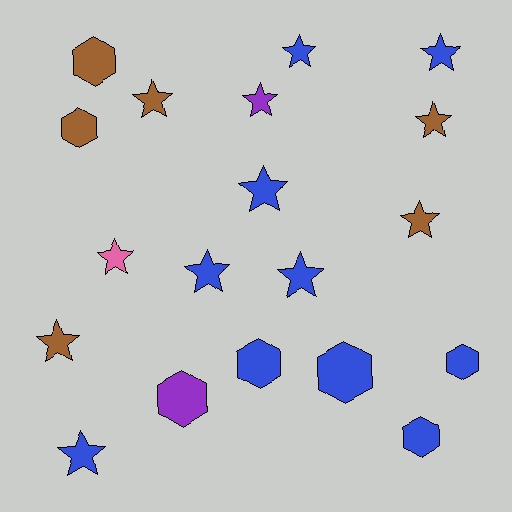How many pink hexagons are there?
There are no pink hexagons.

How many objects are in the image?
There are 19 objects.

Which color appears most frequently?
Blue, with 10 objects.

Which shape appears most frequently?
Star, with 12 objects.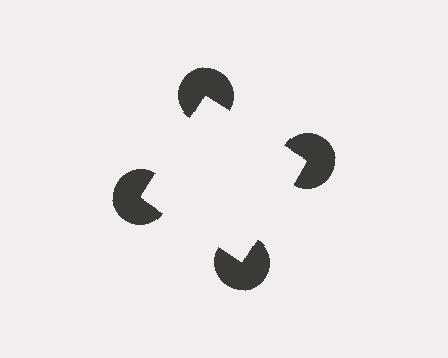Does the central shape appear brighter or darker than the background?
It typically appears slightly brighter than the background, even though no actual brightness change is drawn.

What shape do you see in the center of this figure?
An illusory square — its edges are inferred from the aligned wedge cuts in the pac-man discs, not physically drawn.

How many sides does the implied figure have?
4 sides.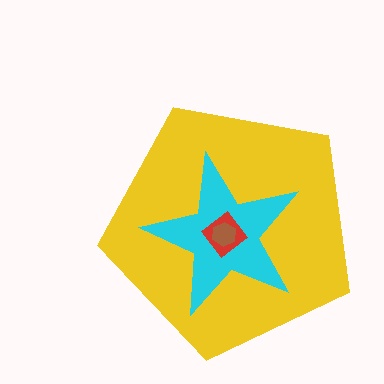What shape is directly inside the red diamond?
The brown hexagon.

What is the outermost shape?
The yellow pentagon.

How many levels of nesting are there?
4.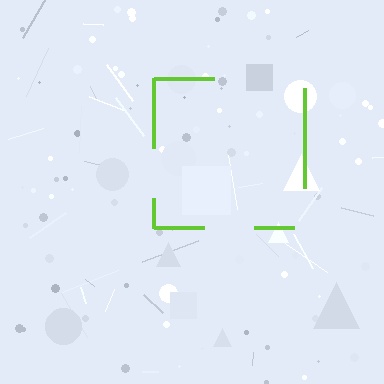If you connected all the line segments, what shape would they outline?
They would outline a square.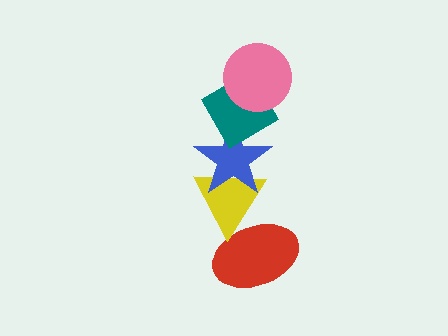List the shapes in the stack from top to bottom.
From top to bottom: the pink circle, the teal diamond, the blue star, the yellow triangle, the red ellipse.